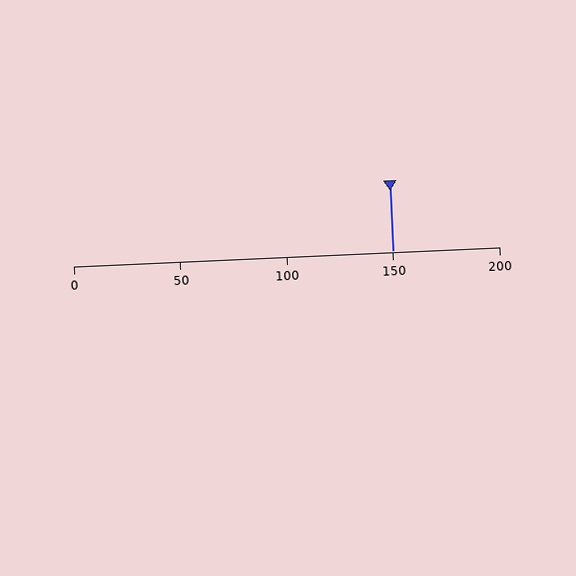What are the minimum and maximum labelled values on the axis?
The axis runs from 0 to 200.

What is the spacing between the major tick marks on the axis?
The major ticks are spaced 50 apart.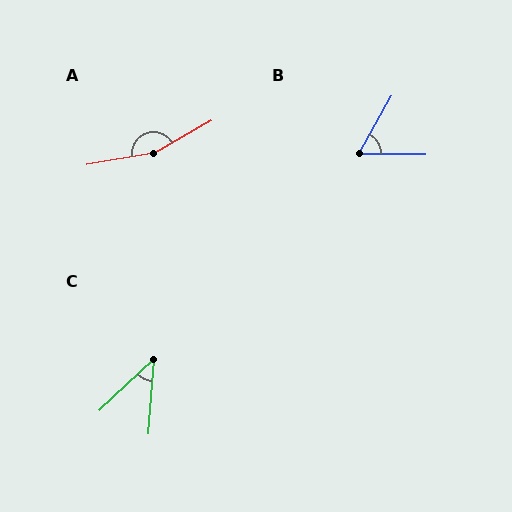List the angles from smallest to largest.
C (42°), B (61°), A (160°).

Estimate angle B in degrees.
Approximately 61 degrees.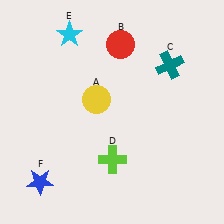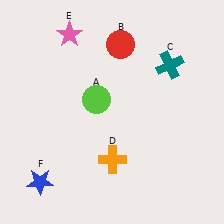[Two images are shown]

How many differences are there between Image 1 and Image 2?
There are 3 differences between the two images.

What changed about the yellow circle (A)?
In Image 1, A is yellow. In Image 2, it changed to lime.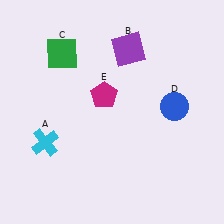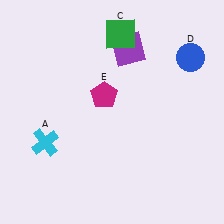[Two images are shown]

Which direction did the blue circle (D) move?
The blue circle (D) moved up.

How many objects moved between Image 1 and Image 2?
2 objects moved between the two images.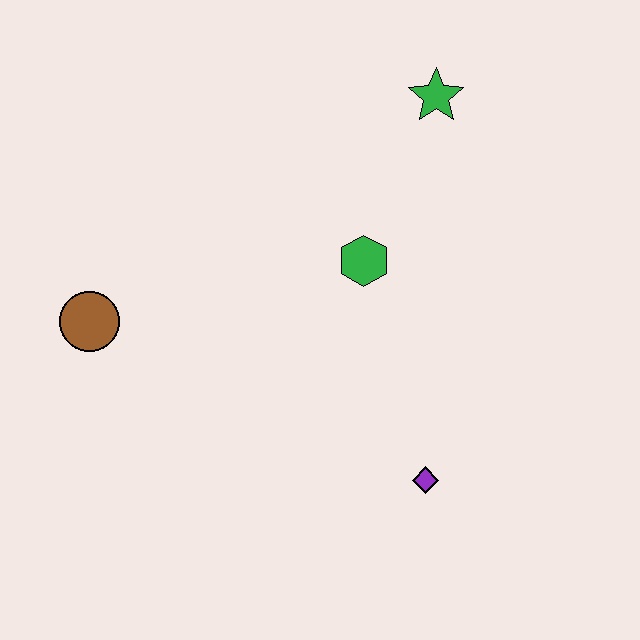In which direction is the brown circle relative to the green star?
The brown circle is to the left of the green star.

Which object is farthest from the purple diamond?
The green star is farthest from the purple diamond.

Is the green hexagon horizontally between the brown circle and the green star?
Yes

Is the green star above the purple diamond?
Yes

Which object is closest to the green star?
The green hexagon is closest to the green star.